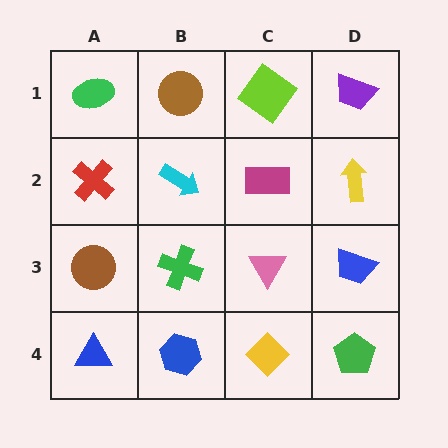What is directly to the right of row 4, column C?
A green pentagon.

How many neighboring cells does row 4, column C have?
3.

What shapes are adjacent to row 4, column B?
A green cross (row 3, column B), a blue triangle (row 4, column A), a yellow diamond (row 4, column C).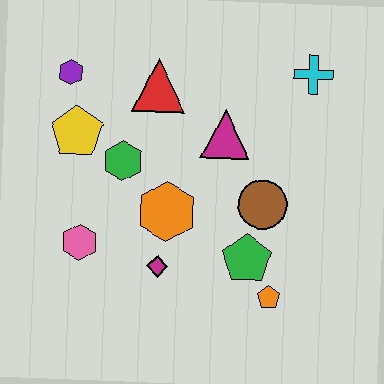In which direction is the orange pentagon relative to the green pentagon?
The orange pentagon is below the green pentagon.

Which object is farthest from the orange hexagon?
The cyan cross is farthest from the orange hexagon.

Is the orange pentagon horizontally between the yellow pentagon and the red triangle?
No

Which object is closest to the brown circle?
The green pentagon is closest to the brown circle.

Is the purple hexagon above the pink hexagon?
Yes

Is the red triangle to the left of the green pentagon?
Yes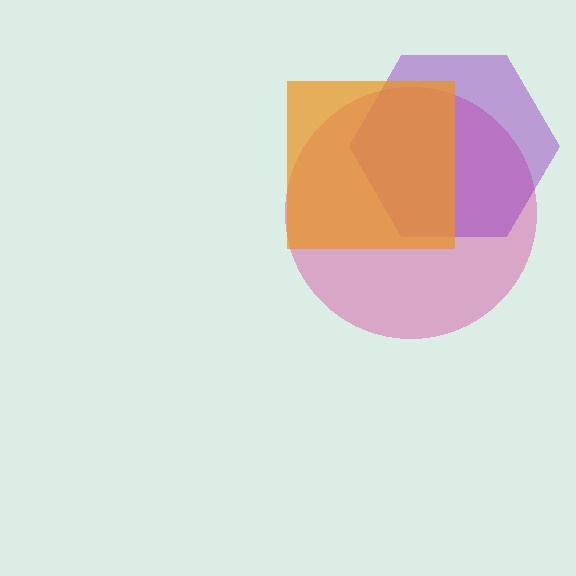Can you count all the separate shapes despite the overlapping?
Yes, there are 3 separate shapes.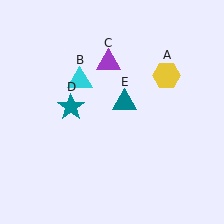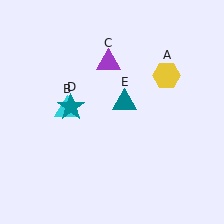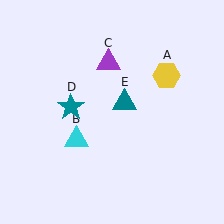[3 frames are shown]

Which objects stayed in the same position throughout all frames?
Yellow hexagon (object A) and purple triangle (object C) and teal star (object D) and teal triangle (object E) remained stationary.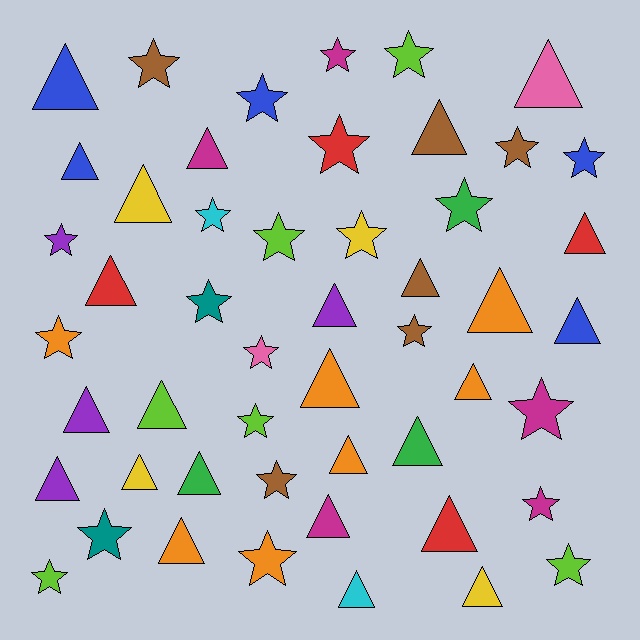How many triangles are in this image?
There are 26 triangles.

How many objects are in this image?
There are 50 objects.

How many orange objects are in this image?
There are 7 orange objects.